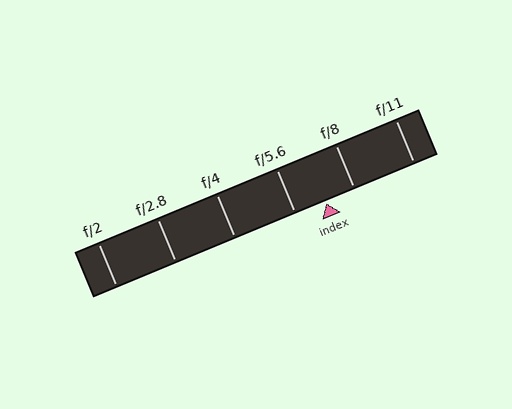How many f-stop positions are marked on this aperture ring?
There are 6 f-stop positions marked.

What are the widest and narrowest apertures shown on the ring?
The widest aperture shown is f/2 and the narrowest is f/11.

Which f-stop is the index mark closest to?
The index mark is closest to f/8.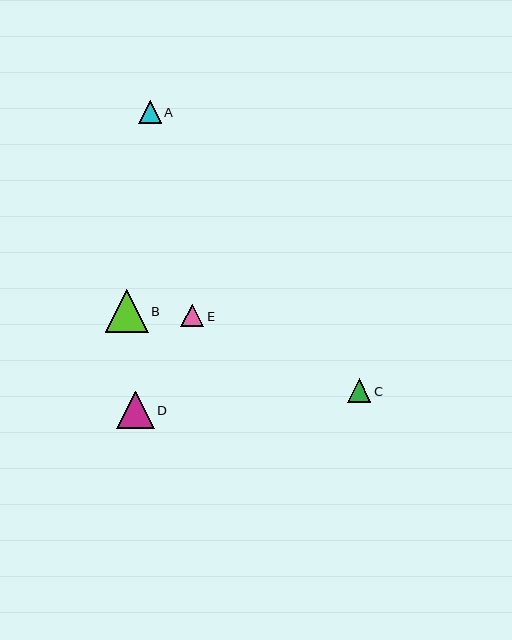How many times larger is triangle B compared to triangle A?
Triangle B is approximately 1.9 times the size of triangle A.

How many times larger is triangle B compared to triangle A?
Triangle B is approximately 1.9 times the size of triangle A.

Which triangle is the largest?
Triangle B is the largest with a size of approximately 43 pixels.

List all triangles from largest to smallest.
From largest to smallest: B, D, C, A, E.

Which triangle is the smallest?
Triangle E is the smallest with a size of approximately 23 pixels.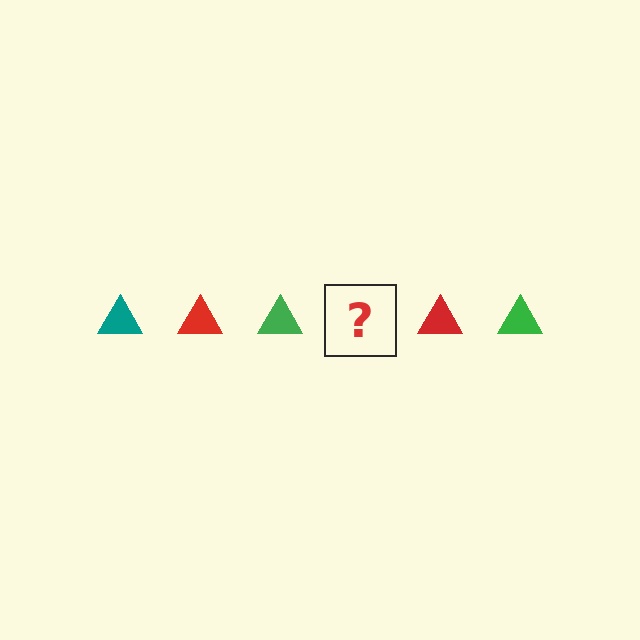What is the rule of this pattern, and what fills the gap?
The rule is that the pattern cycles through teal, red, green triangles. The gap should be filled with a teal triangle.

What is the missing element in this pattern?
The missing element is a teal triangle.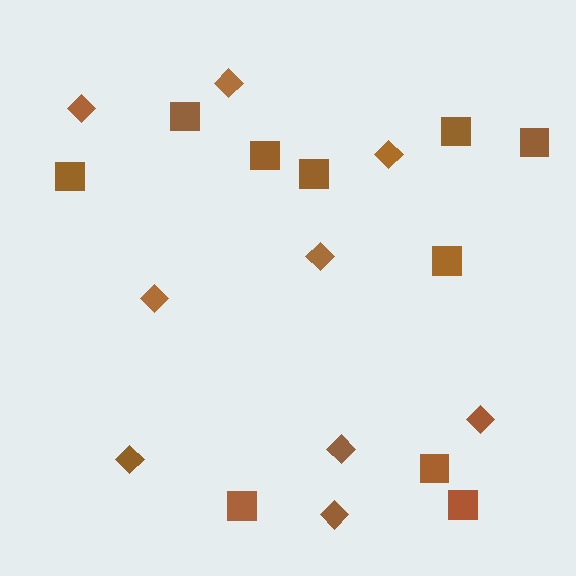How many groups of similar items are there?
There are 2 groups: one group of squares (10) and one group of diamonds (9).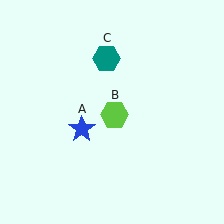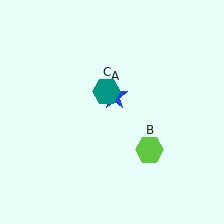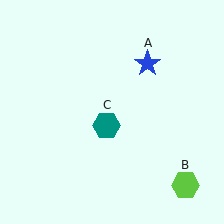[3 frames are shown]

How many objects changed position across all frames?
3 objects changed position: blue star (object A), lime hexagon (object B), teal hexagon (object C).